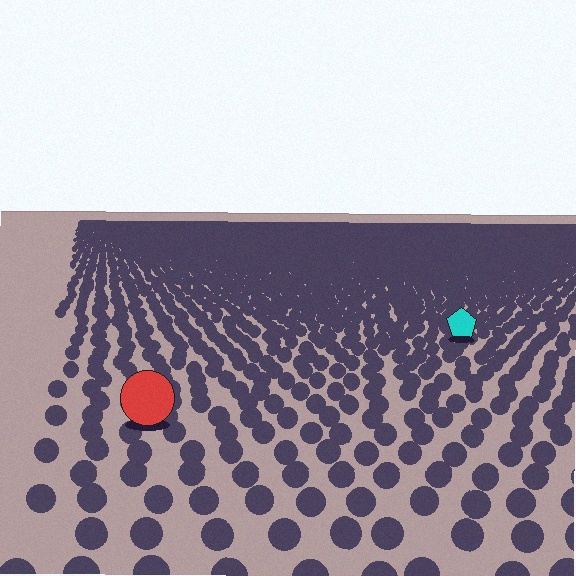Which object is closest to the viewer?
The red circle is closest. The texture marks near it are larger and more spread out.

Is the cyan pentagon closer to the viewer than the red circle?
No. The red circle is closer — you can tell from the texture gradient: the ground texture is coarser near it.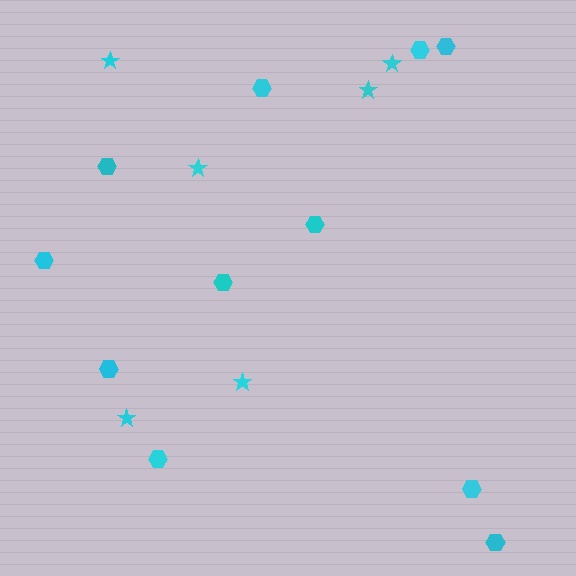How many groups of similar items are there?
There are 2 groups: one group of stars (6) and one group of hexagons (11).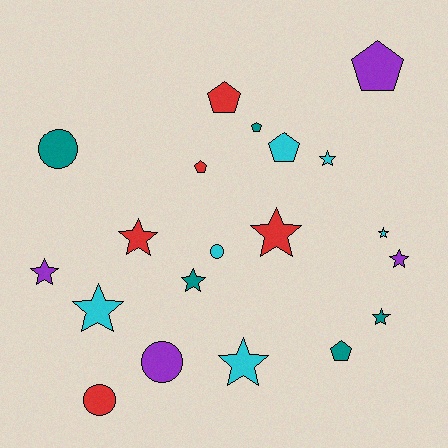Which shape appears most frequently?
Star, with 10 objects.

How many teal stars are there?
There are 2 teal stars.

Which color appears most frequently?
Cyan, with 6 objects.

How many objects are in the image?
There are 20 objects.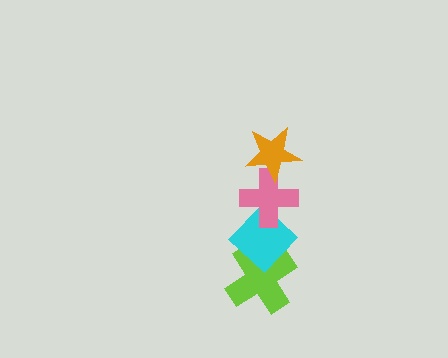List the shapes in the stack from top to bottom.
From top to bottom: the orange star, the pink cross, the cyan diamond, the lime cross.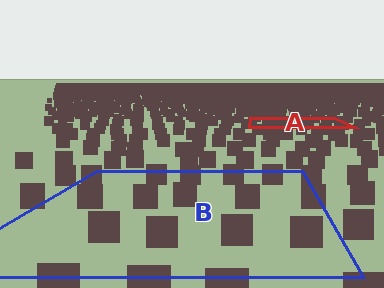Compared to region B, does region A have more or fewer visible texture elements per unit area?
Region A has more texture elements per unit area — they are packed more densely because it is farther away.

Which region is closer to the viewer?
Region B is closer. The texture elements there are larger and more spread out.